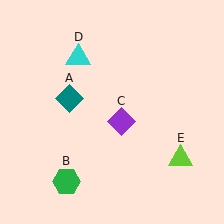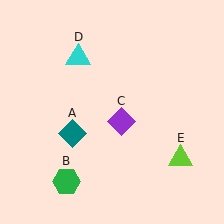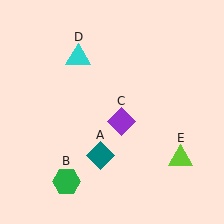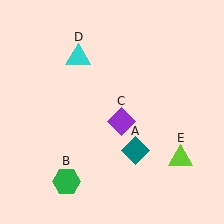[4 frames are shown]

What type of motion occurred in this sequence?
The teal diamond (object A) rotated counterclockwise around the center of the scene.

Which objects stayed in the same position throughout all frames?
Green hexagon (object B) and purple diamond (object C) and cyan triangle (object D) and lime triangle (object E) remained stationary.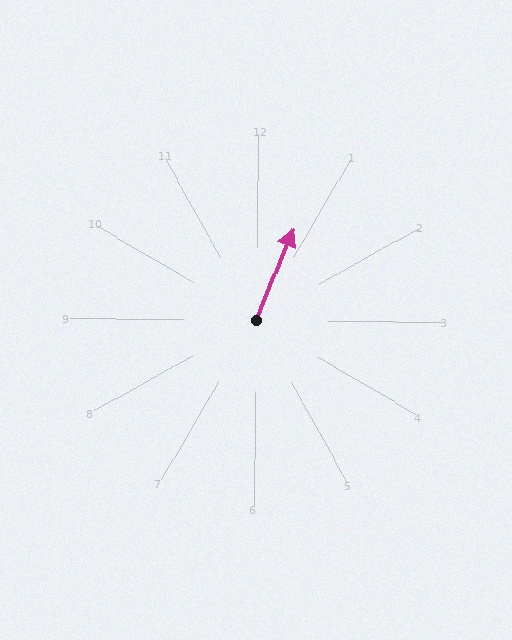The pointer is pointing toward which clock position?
Roughly 1 o'clock.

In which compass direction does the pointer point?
North.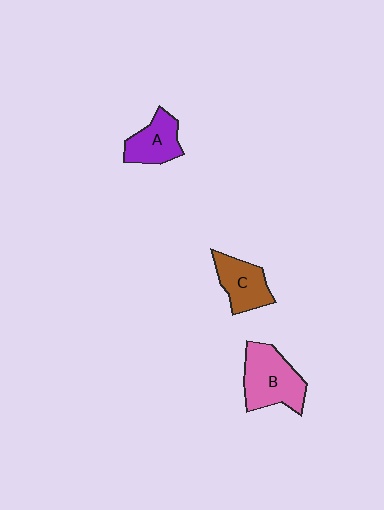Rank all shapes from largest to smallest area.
From largest to smallest: B (pink), C (brown), A (purple).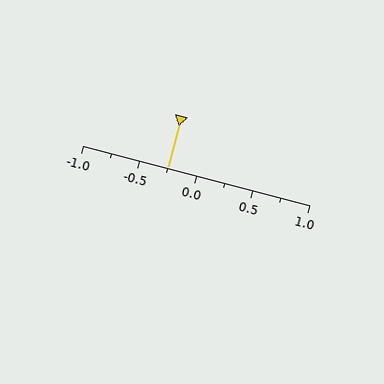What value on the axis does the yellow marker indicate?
The marker indicates approximately -0.25.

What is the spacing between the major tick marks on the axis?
The major ticks are spaced 0.5 apart.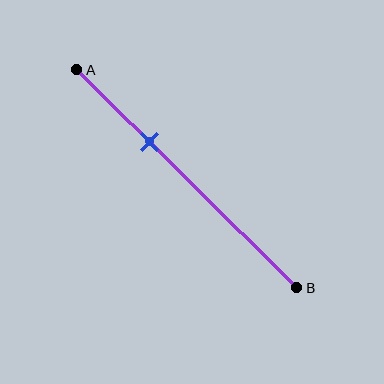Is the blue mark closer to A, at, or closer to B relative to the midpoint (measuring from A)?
The blue mark is closer to point A than the midpoint of segment AB.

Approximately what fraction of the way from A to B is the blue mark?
The blue mark is approximately 35% of the way from A to B.